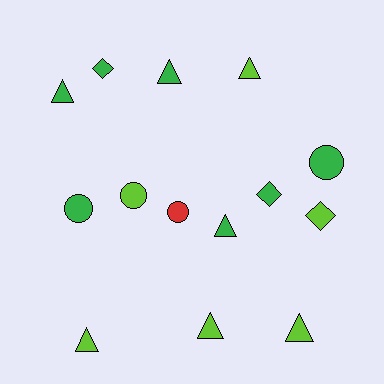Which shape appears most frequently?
Triangle, with 7 objects.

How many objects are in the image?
There are 14 objects.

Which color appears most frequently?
Green, with 7 objects.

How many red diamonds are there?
There are no red diamonds.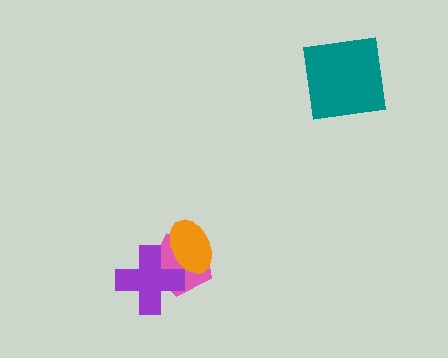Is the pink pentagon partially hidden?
Yes, it is partially covered by another shape.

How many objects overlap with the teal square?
0 objects overlap with the teal square.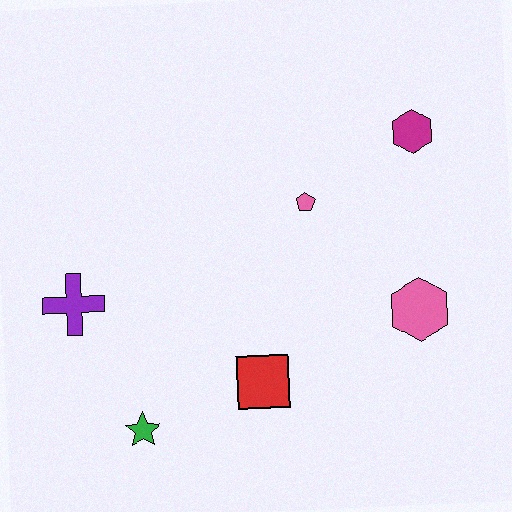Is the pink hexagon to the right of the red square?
Yes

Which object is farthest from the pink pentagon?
The green star is farthest from the pink pentagon.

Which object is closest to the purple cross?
The green star is closest to the purple cross.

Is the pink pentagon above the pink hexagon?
Yes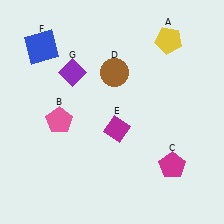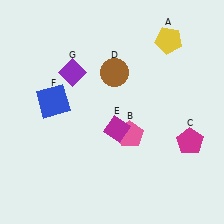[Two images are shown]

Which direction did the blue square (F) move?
The blue square (F) moved down.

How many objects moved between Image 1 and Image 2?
3 objects moved between the two images.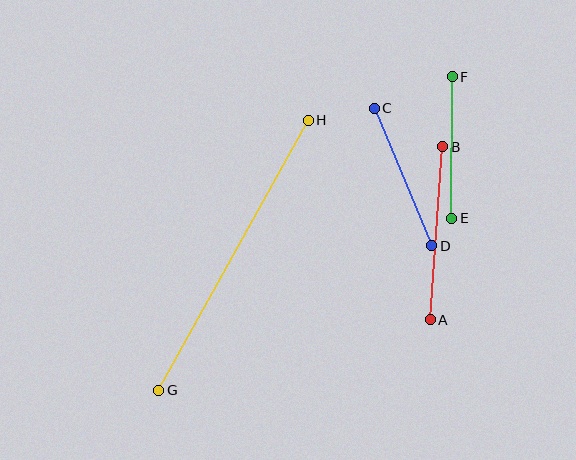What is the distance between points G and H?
The distance is approximately 309 pixels.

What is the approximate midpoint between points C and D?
The midpoint is at approximately (403, 177) pixels.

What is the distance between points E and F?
The distance is approximately 142 pixels.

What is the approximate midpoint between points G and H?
The midpoint is at approximately (233, 255) pixels.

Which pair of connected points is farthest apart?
Points G and H are farthest apart.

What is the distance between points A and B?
The distance is approximately 173 pixels.